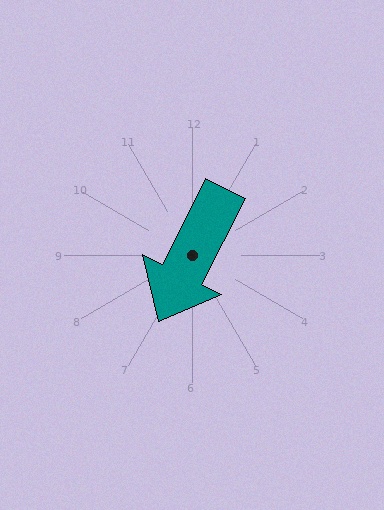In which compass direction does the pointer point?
Southwest.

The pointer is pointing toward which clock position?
Roughly 7 o'clock.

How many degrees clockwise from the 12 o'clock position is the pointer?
Approximately 207 degrees.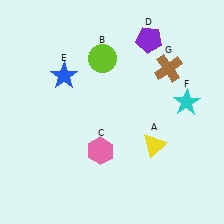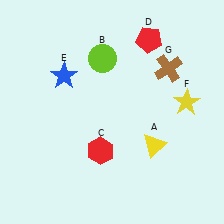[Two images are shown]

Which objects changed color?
C changed from pink to red. D changed from purple to red. F changed from cyan to yellow.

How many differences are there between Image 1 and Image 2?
There are 3 differences between the two images.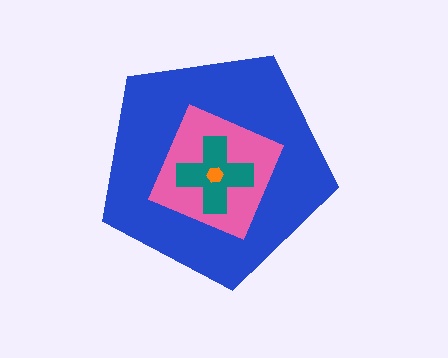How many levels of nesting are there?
4.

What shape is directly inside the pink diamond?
The teal cross.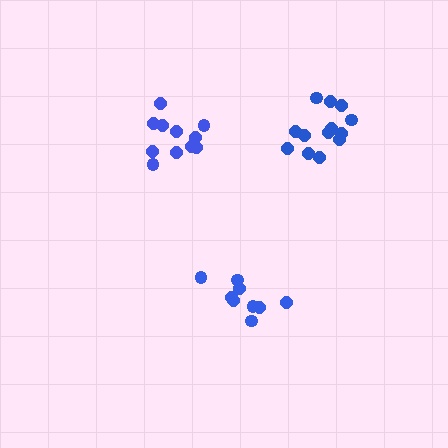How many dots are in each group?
Group 1: 11 dots, Group 2: 13 dots, Group 3: 9 dots (33 total).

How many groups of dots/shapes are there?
There are 3 groups.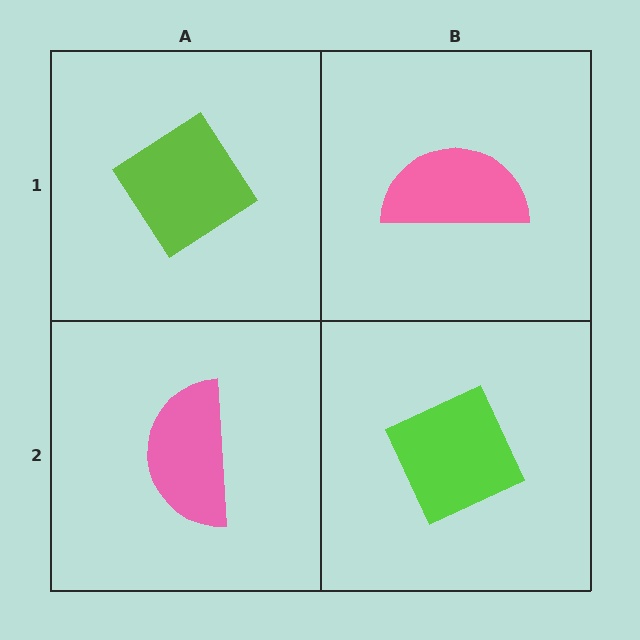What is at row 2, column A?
A pink semicircle.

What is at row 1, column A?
A lime diamond.